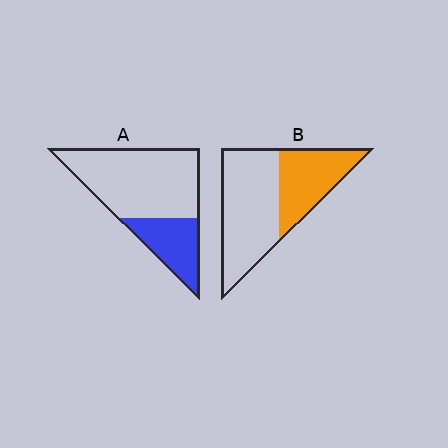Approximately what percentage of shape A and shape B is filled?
A is approximately 30% and B is approximately 40%.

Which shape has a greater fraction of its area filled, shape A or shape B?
Shape B.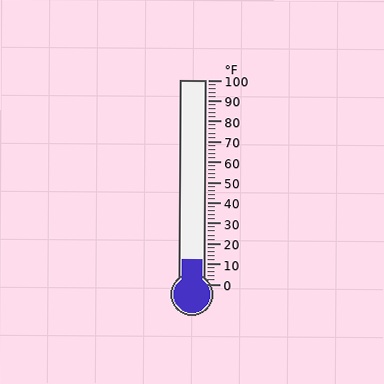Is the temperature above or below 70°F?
The temperature is below 70°F.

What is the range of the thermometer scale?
The thermometer scale ranges from 0°F to 100°F.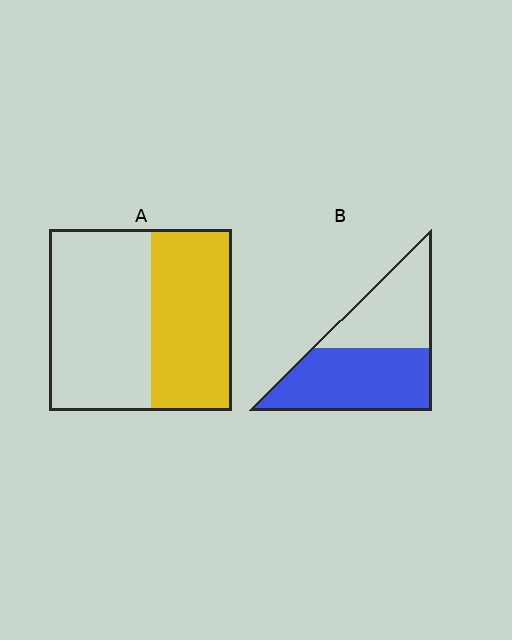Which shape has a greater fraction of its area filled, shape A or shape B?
Shape B.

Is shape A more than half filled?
No.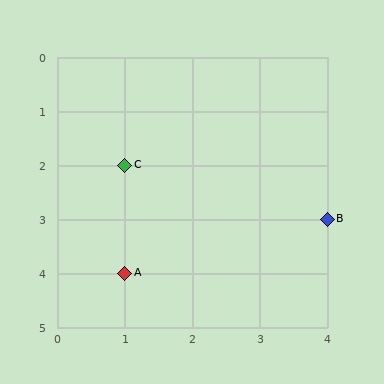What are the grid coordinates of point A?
Point A is at grid coordinates (1, 4).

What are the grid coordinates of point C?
Point C is at grid coordinates (1, 2).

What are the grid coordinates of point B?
Point B is at grid coordinates (4, 3).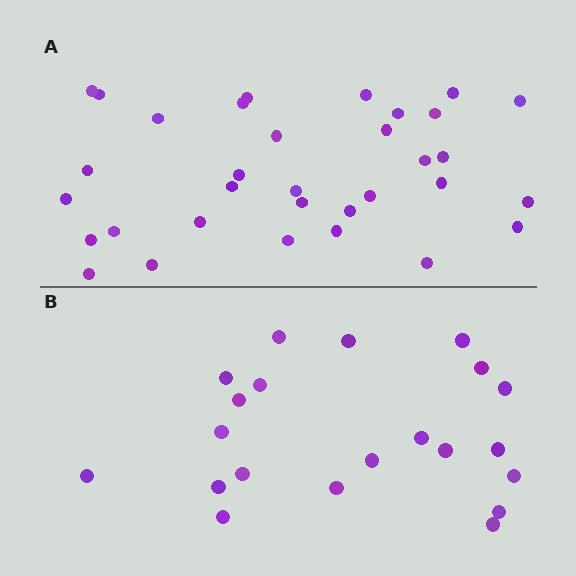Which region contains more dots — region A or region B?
Region A (the top region) has more dots.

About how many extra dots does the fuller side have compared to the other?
Region A has roughly 12 or so more dots than region B.